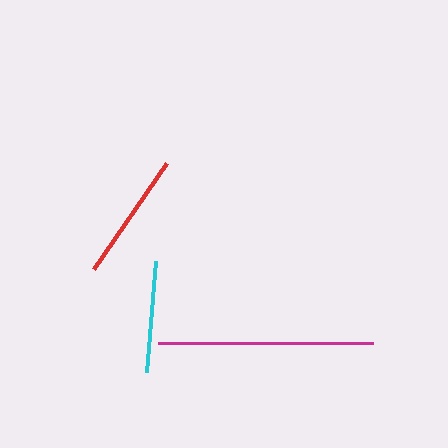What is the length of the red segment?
The red segment is approximately 129 pixels long.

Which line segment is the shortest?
The cyan line is the shortest at approximately 112 pixels.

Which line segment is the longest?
The magenta line is the longest at approximately 215 pixels.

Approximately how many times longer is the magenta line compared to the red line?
The magenta line is approximately 1.7 times the length of the red line.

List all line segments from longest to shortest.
From longest to shortest: magenta, red, cyan.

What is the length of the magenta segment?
The magenta segment is approximately 215 pixels long.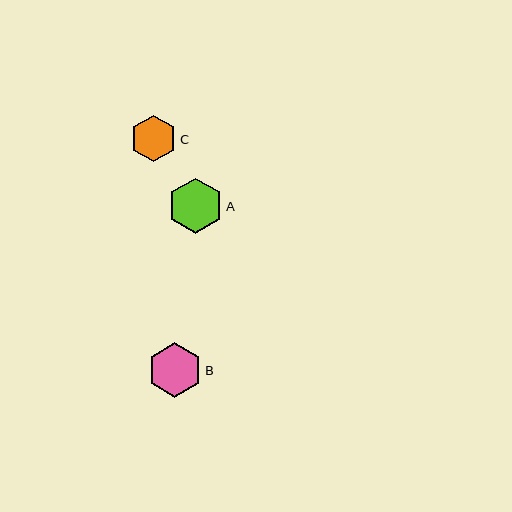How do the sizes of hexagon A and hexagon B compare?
Hexagon A and hexagon B are approximately the same size.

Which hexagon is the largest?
Hexagon A is the largest with a size of approximately 55 pixels.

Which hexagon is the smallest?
Hexagon C is the smallest with a size of approximately 47 pixels.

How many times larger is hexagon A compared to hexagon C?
Hexagon A is approximately 1.2 times the size of hexagon C.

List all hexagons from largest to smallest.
From largest to smallest: A, B, C.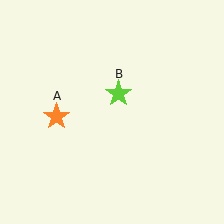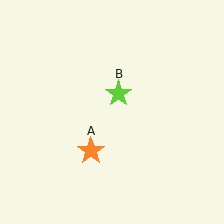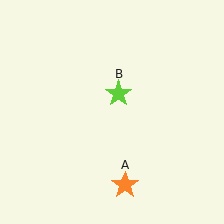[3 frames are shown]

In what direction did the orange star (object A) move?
The orange star (object A) moved down and to the right.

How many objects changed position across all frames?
1 object changed position: orange star (object A).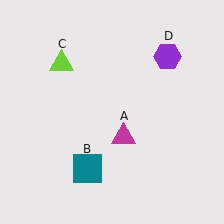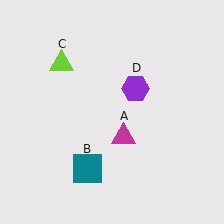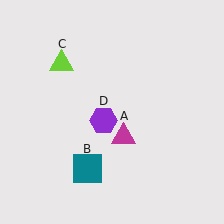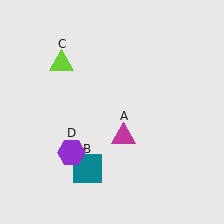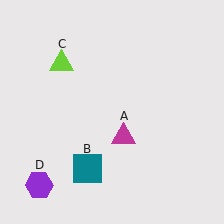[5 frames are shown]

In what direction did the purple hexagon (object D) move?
The purple hexagon (object D) moved down and to the left.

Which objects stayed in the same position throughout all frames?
Magenta triangle (object A) and teal square (object B) and lime triangle (object C) remained stationary.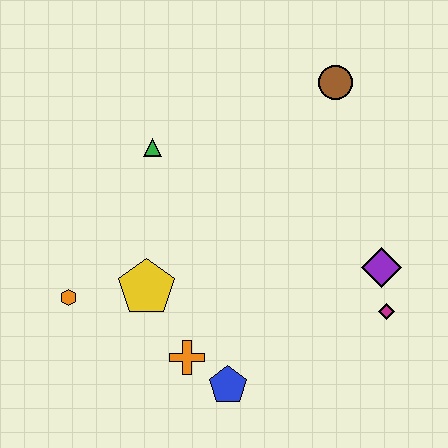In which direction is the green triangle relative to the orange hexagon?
The green triangle is above the orange hexagon.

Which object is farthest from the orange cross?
The brown circle is farthest from the orange cross.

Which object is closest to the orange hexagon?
The yellow pentagon is closest to the orange hexagon.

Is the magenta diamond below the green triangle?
Yes